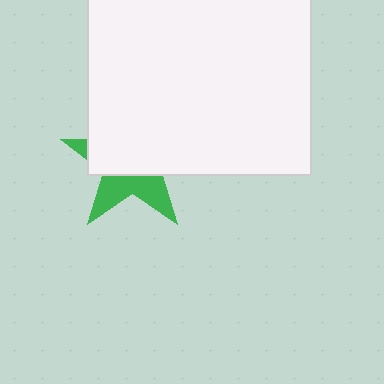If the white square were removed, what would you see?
You would see the complete green star.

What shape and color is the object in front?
The object in front is a white square.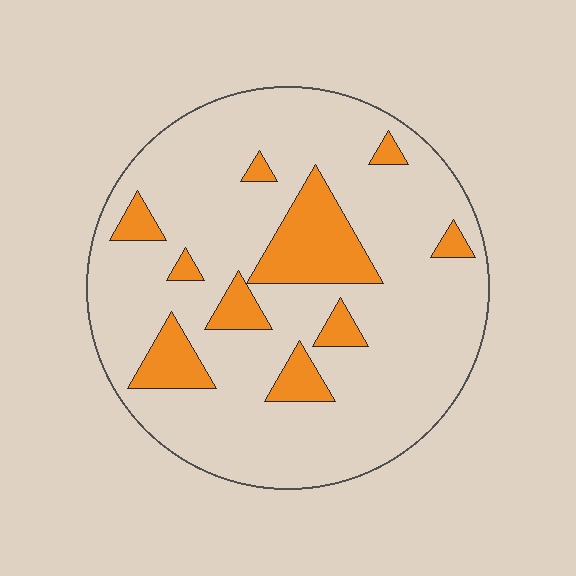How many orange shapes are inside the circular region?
10.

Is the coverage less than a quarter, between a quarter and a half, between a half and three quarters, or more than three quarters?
Less than a quarter.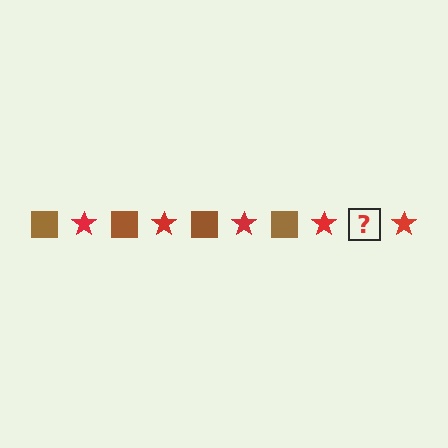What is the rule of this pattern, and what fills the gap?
The rule is that the pattern alternates between brown square and red star. The gap should be filled with a brown square.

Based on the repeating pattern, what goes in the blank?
The blank should be a brown square.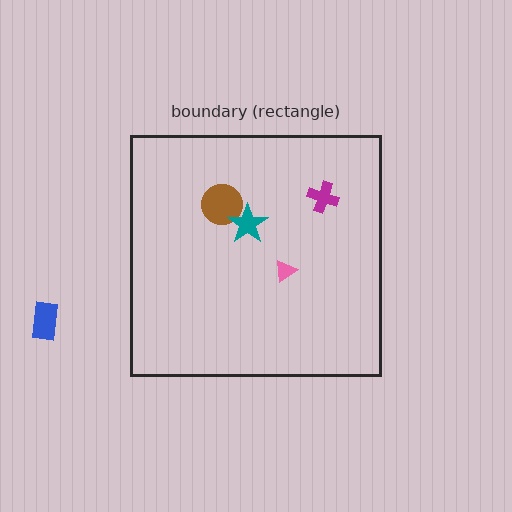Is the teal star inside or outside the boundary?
Inside.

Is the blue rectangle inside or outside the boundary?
Outside.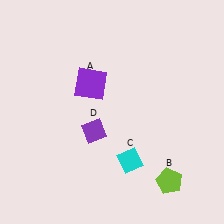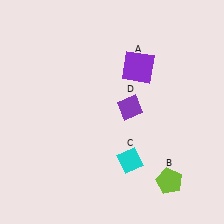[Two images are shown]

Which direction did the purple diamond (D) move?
The purple diamond (D) moved right.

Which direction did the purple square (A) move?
The purple square (A) moved right.